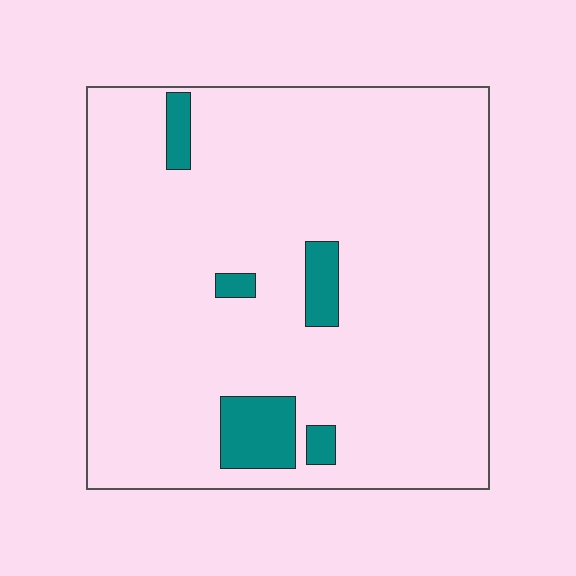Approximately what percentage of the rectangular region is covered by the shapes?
Approximately 10%.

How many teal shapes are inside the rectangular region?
5.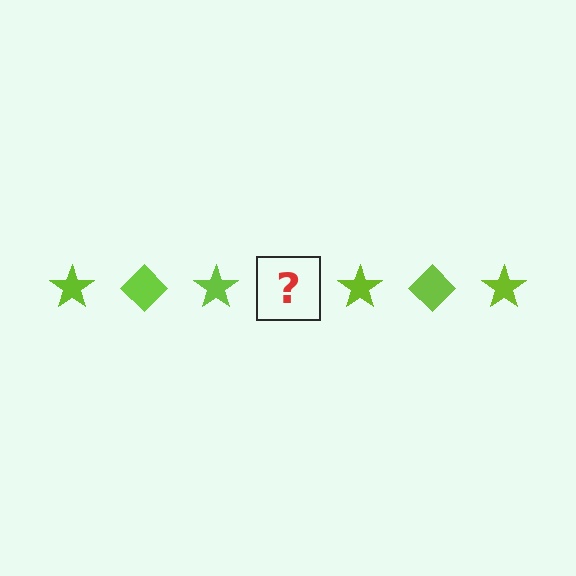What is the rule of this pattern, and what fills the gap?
The rule is that the pattern cycles through star, diamond shapes in lime. The gap should be filled with a lime diamond.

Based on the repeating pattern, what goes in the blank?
The blank should be a lime diamond.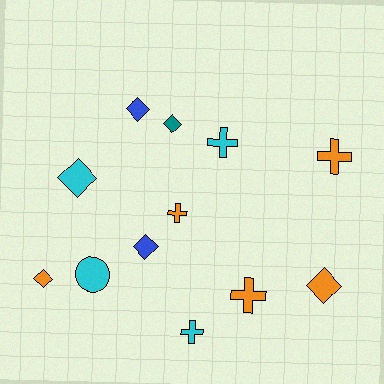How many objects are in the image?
There are 12 objects.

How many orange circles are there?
There are no orange circles.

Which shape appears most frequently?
Diamond, with 6 objects.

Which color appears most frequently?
Orange, with 5 objects.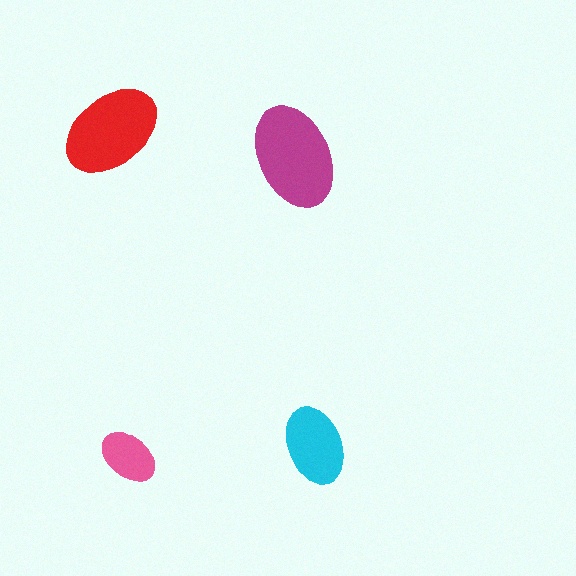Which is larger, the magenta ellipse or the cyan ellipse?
The magenta one.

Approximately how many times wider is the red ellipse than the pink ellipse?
About 1.5 times wider.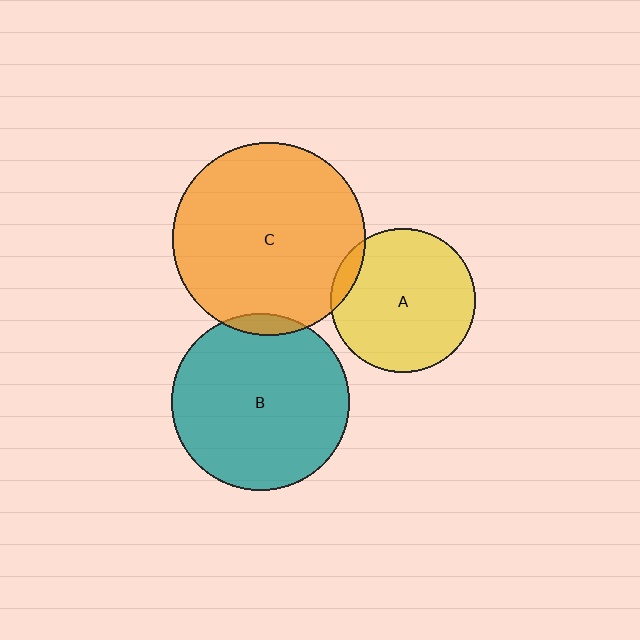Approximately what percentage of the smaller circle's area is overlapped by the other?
Approximately 5%.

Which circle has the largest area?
Circle C (orange).